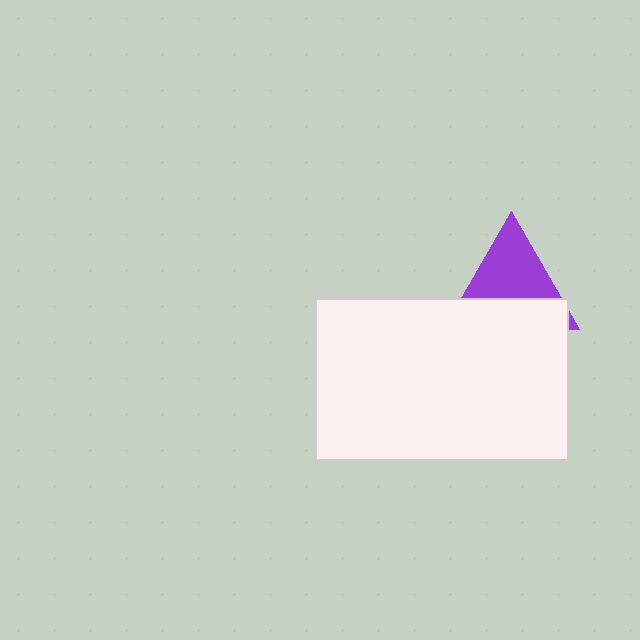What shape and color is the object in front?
The object in front is a white rectangle.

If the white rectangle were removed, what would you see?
You would see the complete purple triangle.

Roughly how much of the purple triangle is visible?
About half of it is visible (roughly 55%).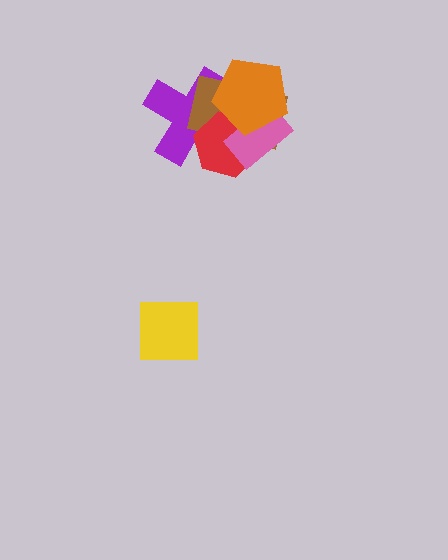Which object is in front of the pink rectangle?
The orange pentagon is in front of the pink rectangle.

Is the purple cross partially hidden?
Yes, it is partially covered by another shape.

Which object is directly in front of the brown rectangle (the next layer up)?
The red hexagon is directly in front of the brown rectangle.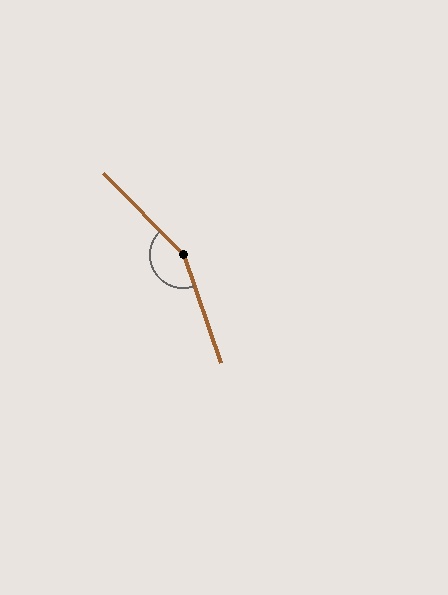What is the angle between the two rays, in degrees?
Approximately 155 degrees.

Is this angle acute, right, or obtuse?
It is obtuse.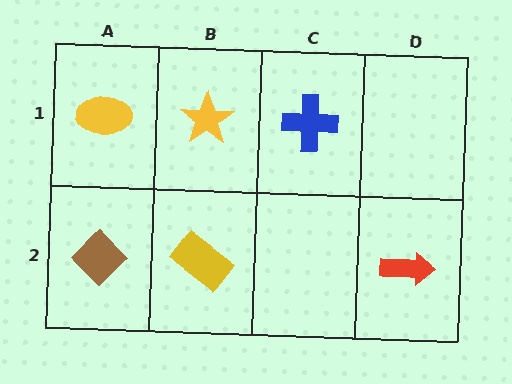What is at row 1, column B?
A yellow star.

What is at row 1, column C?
A blue cross.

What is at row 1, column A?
A yellow ellipse.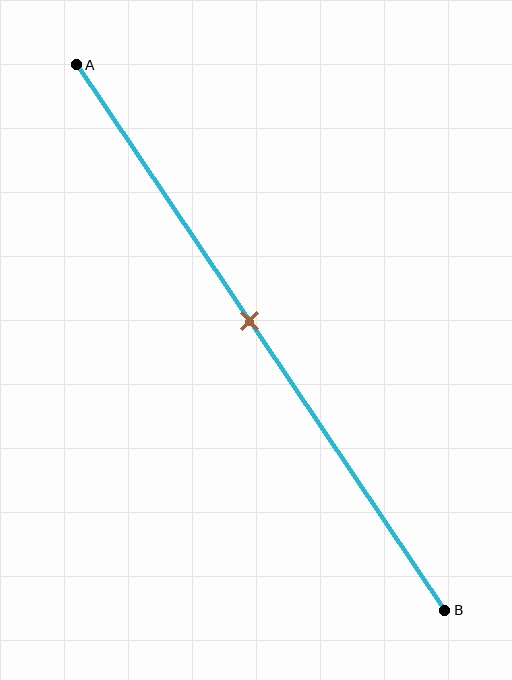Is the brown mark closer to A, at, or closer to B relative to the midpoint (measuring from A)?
The brown mark is closer to point A than the midpoint of segment AB.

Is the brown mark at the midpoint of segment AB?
No, the mark is at about 45% from A, not at the 50% midpoint.